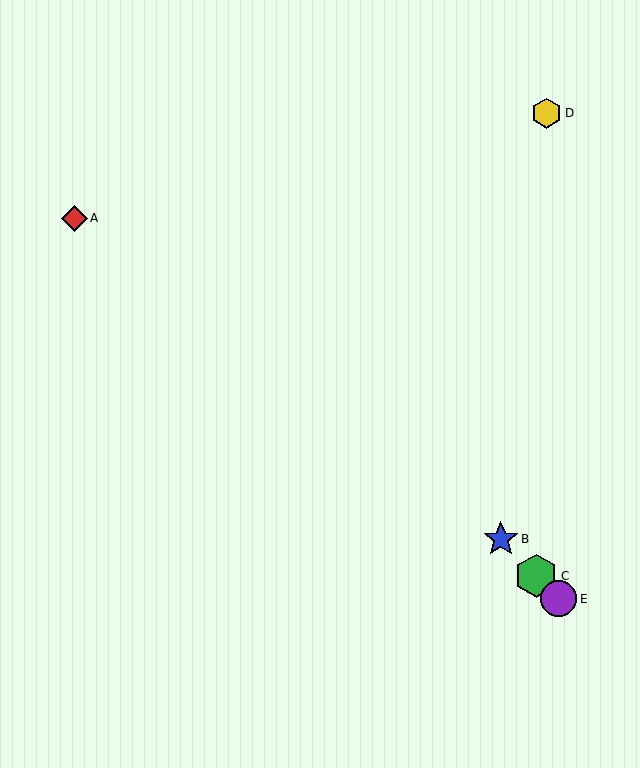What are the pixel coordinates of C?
Object C is at (536, 576).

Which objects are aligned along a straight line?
Objects B, C, E are aligned along a straight line.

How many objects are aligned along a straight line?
3 objects (B, C, E) are aligned along a straight line.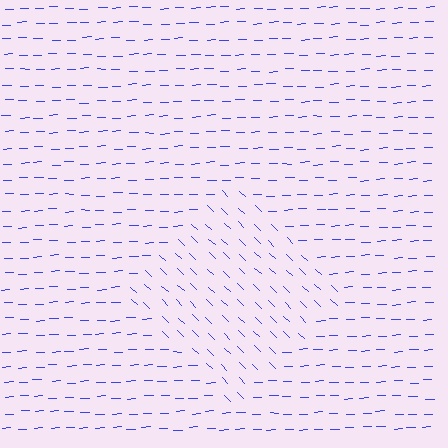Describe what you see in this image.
The image is filled with small blue line segments. A diamond region in the image has lines oriented differently from the surrounding lines, creating a visible texture boundary.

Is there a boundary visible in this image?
Yes, there is a texture boundary formed by a change in line orientation.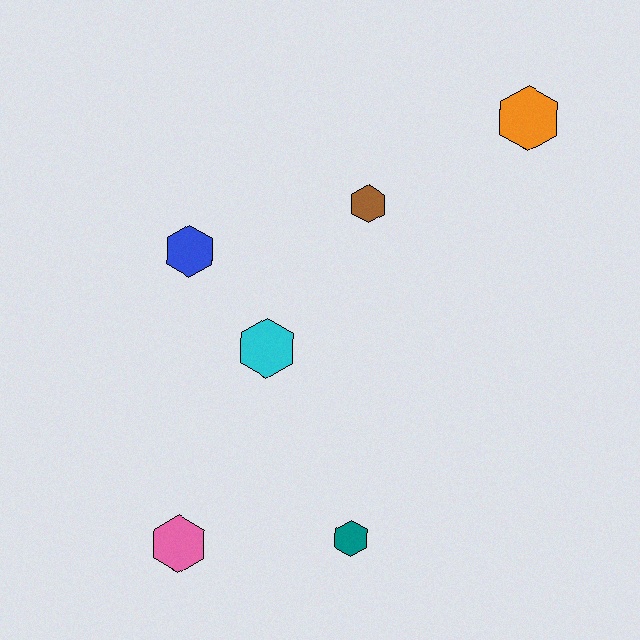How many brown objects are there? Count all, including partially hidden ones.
There is 1 brown object.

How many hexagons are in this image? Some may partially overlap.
There are 6 hexagons.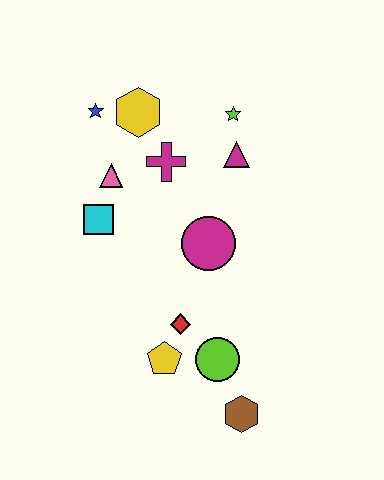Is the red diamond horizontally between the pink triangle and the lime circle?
Yes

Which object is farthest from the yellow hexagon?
The brown hexagon is farthest from the yellow hexagon.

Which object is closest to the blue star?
The yellow hexagon is closest to the blue star.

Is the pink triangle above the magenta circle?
Yes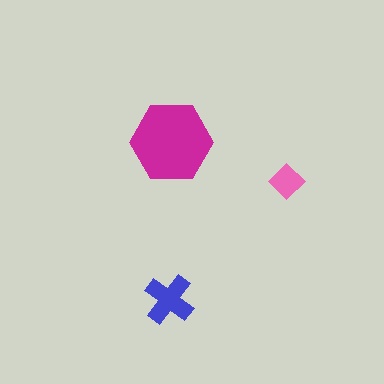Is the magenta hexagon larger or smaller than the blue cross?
Larger.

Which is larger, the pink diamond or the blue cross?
The blue cross.